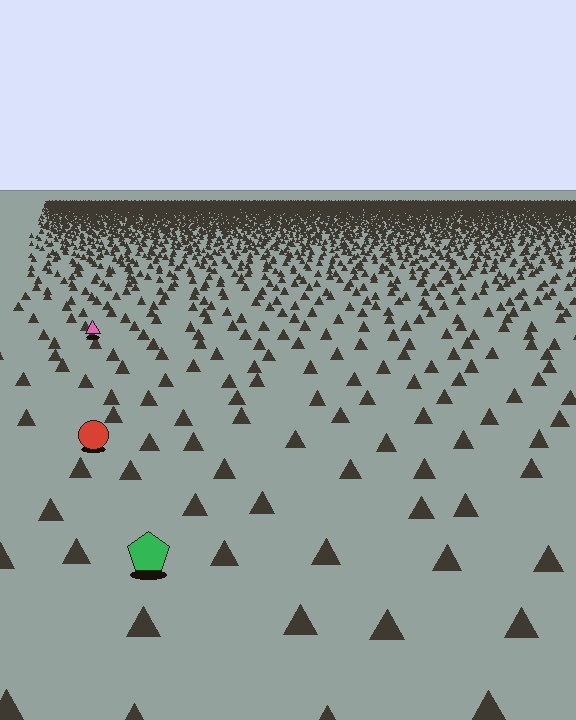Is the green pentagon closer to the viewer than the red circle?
Yes. The green pentagon is closer — you can tell from the texture gradient: the ground texture is coarser near it.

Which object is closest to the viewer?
The green pentagon is closest. The texture marks near it are larger and more spread out.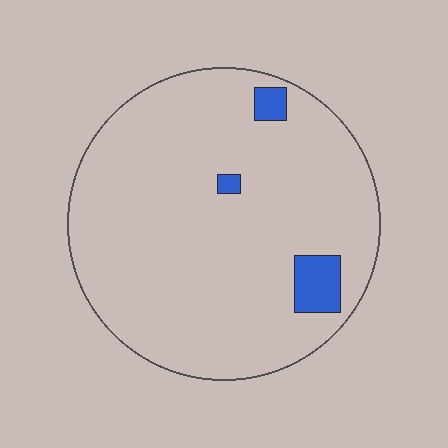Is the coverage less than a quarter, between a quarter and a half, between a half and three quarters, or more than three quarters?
Less than a quarter.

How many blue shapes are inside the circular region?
3.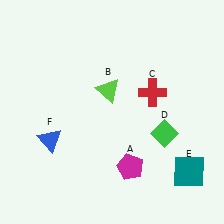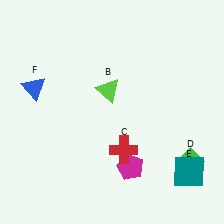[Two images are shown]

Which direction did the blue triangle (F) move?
The blue triangle (F) moved up.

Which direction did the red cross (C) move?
The red cross (C) moved down.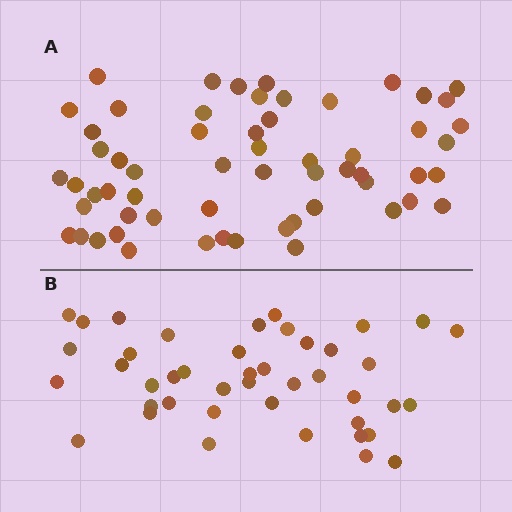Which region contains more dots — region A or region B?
Region A (the top region) has more dots.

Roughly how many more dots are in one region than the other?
Region A has approximately 15 more dots than region B.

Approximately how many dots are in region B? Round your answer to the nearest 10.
About 40 dots. (The exact count is 43, which rounds to 40.)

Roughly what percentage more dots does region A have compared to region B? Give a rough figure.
About 35% more.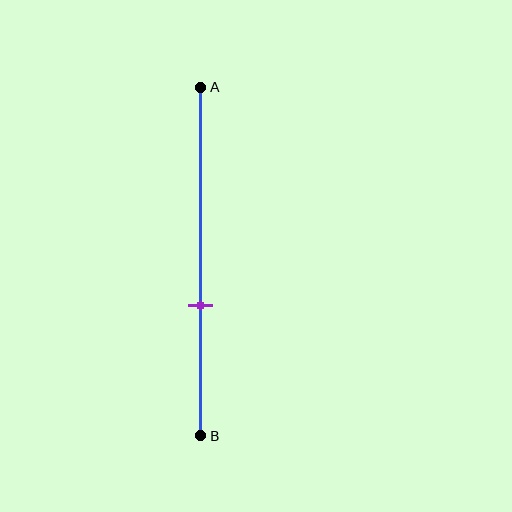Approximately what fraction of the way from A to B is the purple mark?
The purple mark is approximately 65% of the way from A to B.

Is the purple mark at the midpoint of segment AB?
No, the mark is at about 65% from A, not at the 50% midpoint.